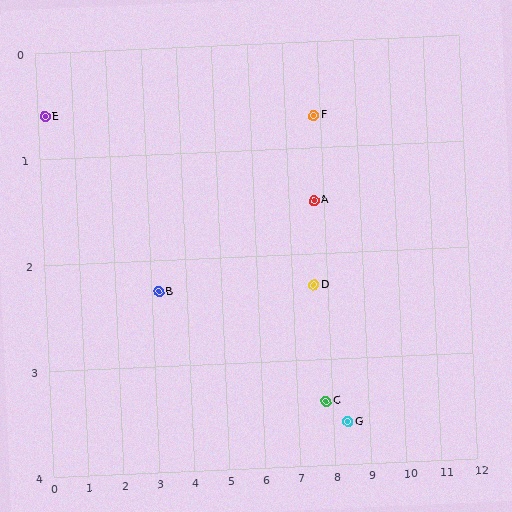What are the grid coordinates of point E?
Point E is at approximately (0.2, 0.6).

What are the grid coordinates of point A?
Point A is at approximately (7.7, 1.5).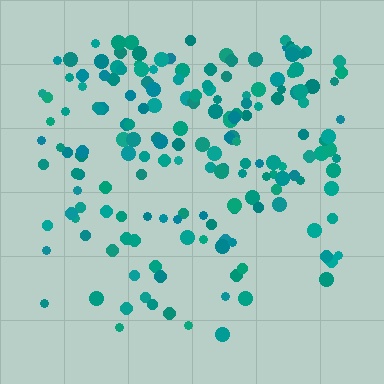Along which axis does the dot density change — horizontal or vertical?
Vertical.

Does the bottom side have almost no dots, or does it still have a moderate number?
Still a moderate number, just noticeably fewer than the top.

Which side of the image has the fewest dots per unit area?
The bottom.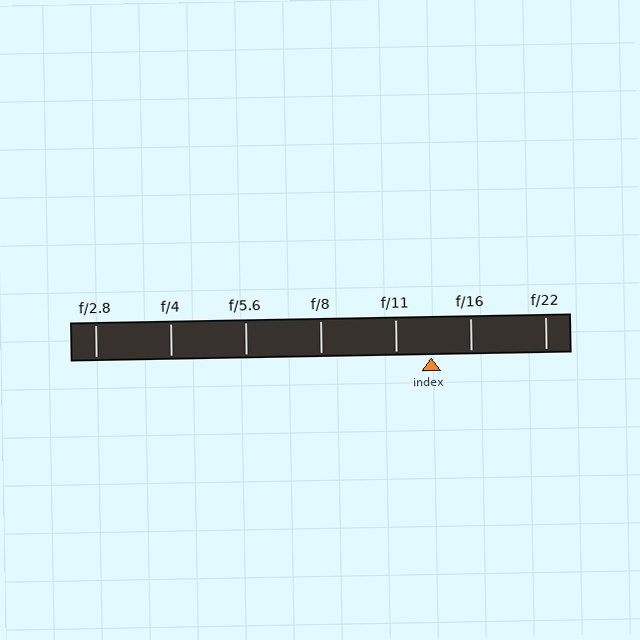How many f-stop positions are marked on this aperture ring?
There are 7 f-stop positions marked.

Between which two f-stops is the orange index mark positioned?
The index mark is between f/11 and f/16.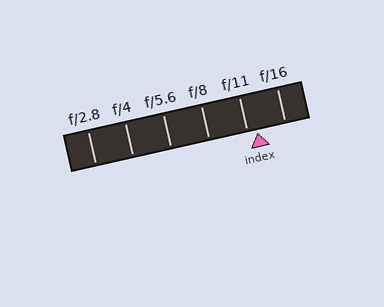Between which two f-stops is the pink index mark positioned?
The index mark is between f/11 and f/16.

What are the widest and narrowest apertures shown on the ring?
The widest aperture shown is f/2.8 and the narrowest is f/16.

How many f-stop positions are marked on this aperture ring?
There are 6 f-stop positions marked.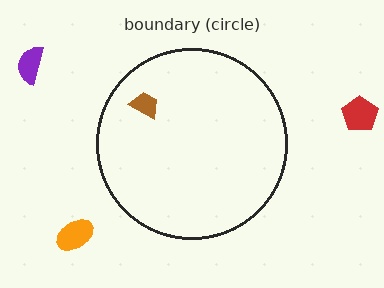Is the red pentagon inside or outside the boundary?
Outside.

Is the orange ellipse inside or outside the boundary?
Outside.